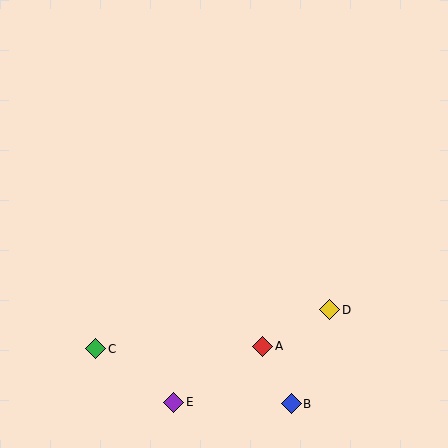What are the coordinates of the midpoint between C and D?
The midpoint between C and D is at (213, 329).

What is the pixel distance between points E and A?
The distance between E and A is 105 pixels.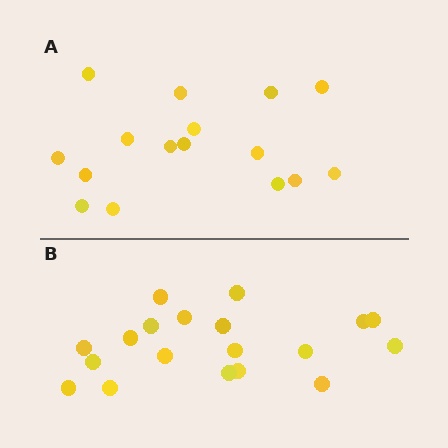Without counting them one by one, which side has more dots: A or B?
Region B (the bottom region) has more dots.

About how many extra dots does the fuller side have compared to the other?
Region B has just a few more — roughly 2 or 3 more dots than region A.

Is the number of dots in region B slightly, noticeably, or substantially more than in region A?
Region B has only slightly more — the two regions are fairly close. The ratio is roughly 1.2 to 1.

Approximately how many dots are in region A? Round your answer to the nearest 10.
About 20 dots. (The exact count is 16, which rounds to 20.)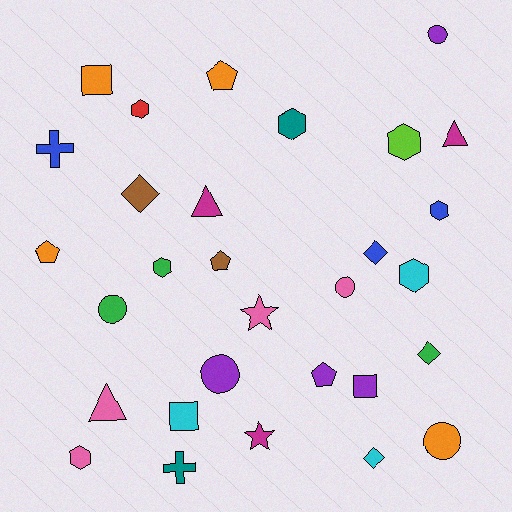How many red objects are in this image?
There is 1 red object.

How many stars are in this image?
There are 2 stars.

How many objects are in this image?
There are 30 objects.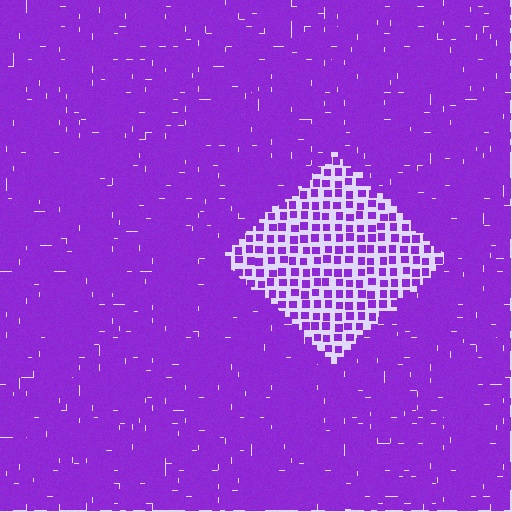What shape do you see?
I see a diamond.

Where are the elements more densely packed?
The elements are more densely packed outside the diamond boundary.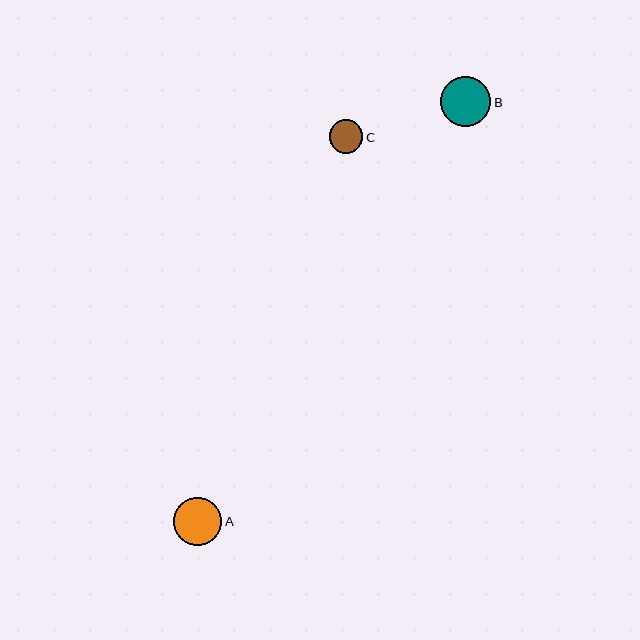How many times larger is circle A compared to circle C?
Circle A is approximately 1.4 times the size of circle C.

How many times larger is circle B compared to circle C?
Circle B is approximately 1.5 times the size of circle C.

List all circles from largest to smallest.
From largest to smallest: B, A, C.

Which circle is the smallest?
Circle C is the smallest with a size of approximately 34 pixels.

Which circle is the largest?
Circle B is the largest with a size of approximately 50 pixels.